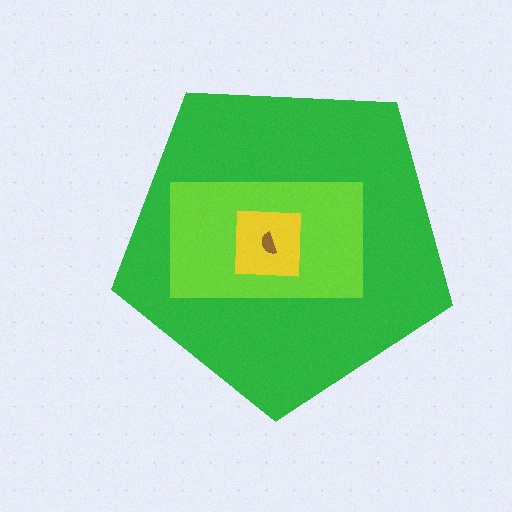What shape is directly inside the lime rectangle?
The yellow square.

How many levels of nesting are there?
4.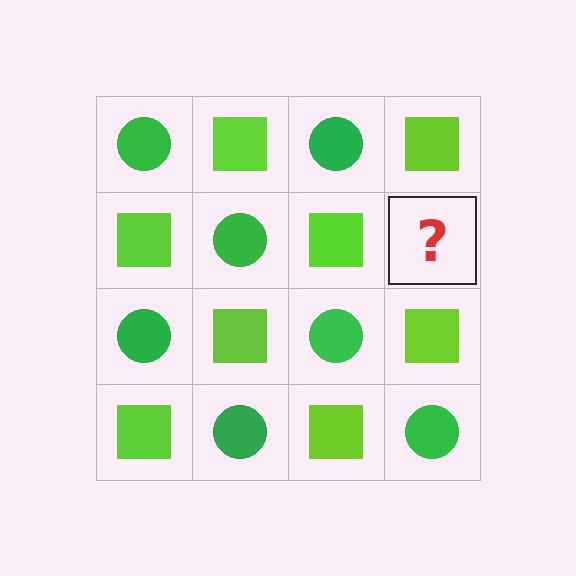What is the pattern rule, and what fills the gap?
The rule is that it alternates green circle and lime square in a checkerboard pattern. The gap should be filled with a green circle.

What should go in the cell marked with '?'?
The missing cell should contain a green circle.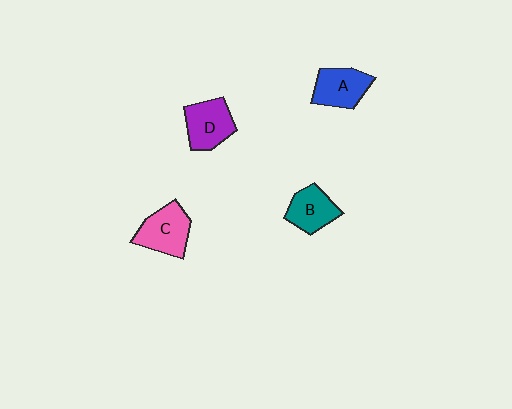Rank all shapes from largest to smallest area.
From largest to smallest: C (pink), D (purple), A (blue), B (teal).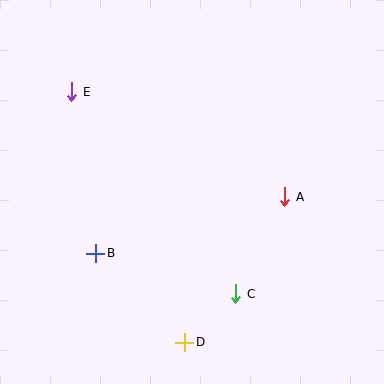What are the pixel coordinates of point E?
Point E is at (72, 92).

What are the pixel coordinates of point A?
Point A is at (285, 197).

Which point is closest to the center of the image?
Point A at (285, 197) is closest to the center.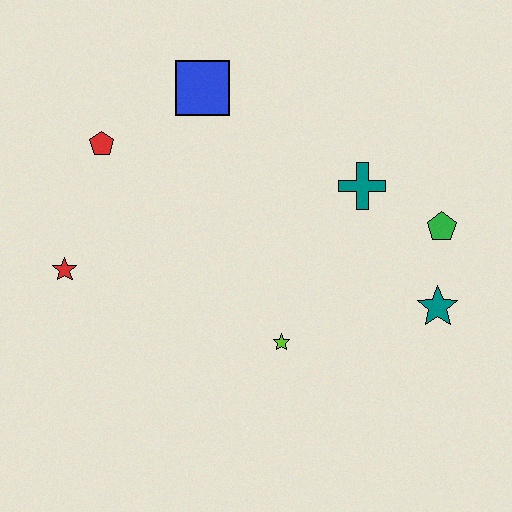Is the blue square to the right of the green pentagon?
No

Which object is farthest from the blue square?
The teal star is farthest from the blue square.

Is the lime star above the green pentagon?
No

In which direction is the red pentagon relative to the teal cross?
The red pentagon is to the left of the teal cross.